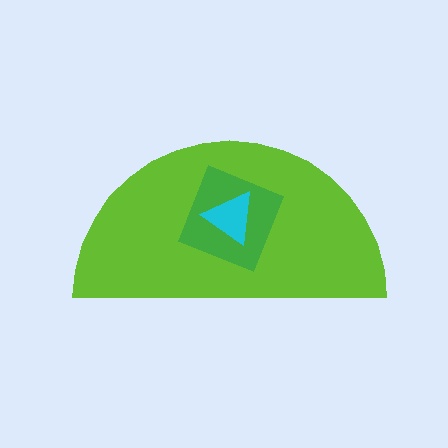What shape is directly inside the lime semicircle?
The green diamond.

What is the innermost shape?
The cyan triangle.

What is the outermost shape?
The lime semicircle.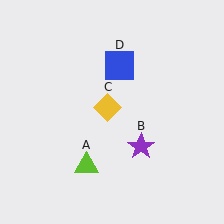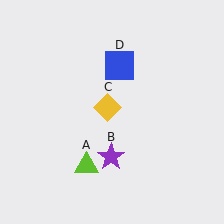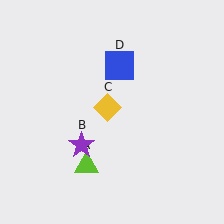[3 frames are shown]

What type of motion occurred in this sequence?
The purple star (object B) rotated clockwise around the center of the scene.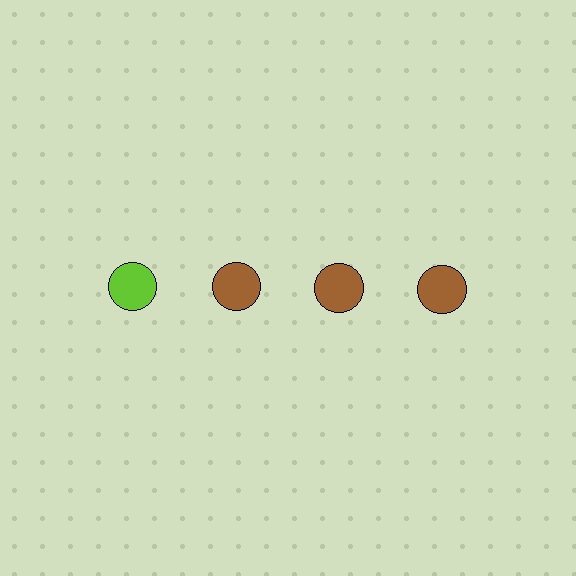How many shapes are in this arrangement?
There are 4 shapes arranged in a grid pattern.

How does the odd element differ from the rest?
It has a different color: lime instead of brown.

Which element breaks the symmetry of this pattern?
The lime circle in the top row, leftmost column breaks the symmetry. All other shapes are brown circles.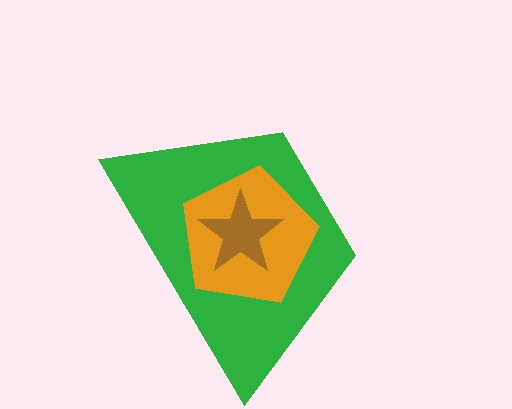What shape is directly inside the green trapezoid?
The orange pentagon.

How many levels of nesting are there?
3.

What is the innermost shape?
The brown star.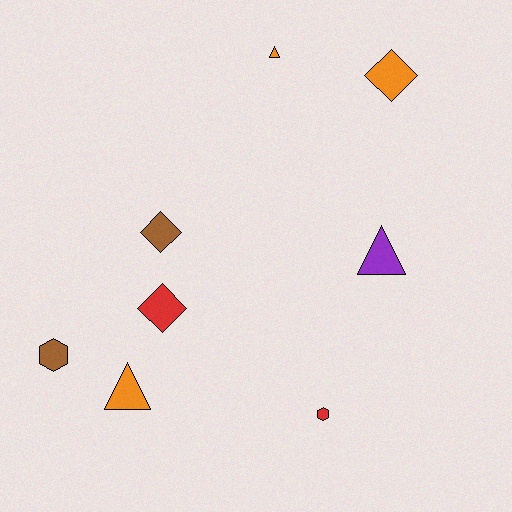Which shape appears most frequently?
Diamond, with 3 objects.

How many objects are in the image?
There are 8 objects.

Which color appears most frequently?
Orange, with 3 objects.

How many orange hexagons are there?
There are no orange hexagons.